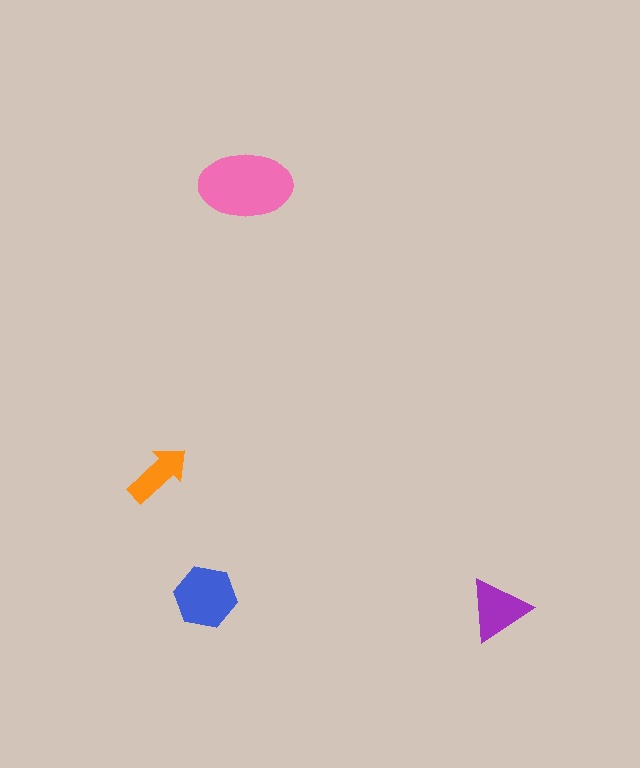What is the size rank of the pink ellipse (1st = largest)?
1st.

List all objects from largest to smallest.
The pink ellipse, the blue hexagon, the purple triangle, the orange arrow.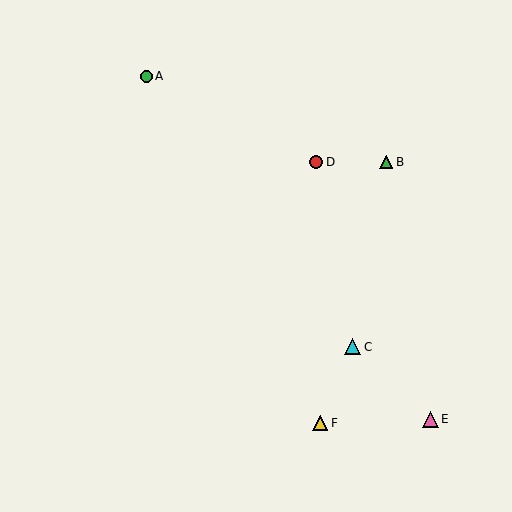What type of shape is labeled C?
Shape C is a cyan triangle.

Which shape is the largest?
The cyan triangle (labeled C) is the largest.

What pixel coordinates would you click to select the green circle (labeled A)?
Click at (146, 76) to select the green circle A.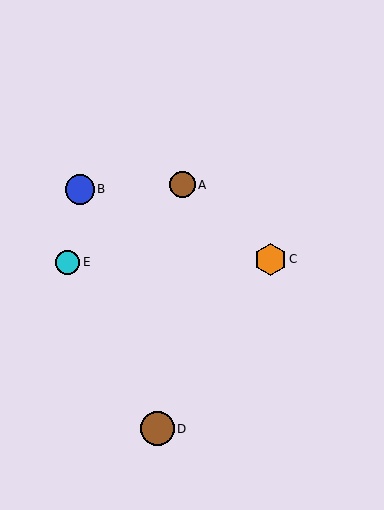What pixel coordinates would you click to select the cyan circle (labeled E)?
Click at (68, 262) to select the cyan circle E.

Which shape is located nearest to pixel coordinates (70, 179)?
The blue circle (labeled B) at (80, 189) is nearest to that location.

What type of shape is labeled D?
Shape D is a brown circle.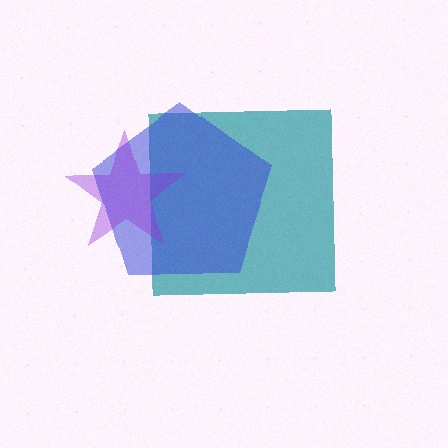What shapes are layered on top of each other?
The layered shapes are: a teal square, a blue pentagon, a purple star.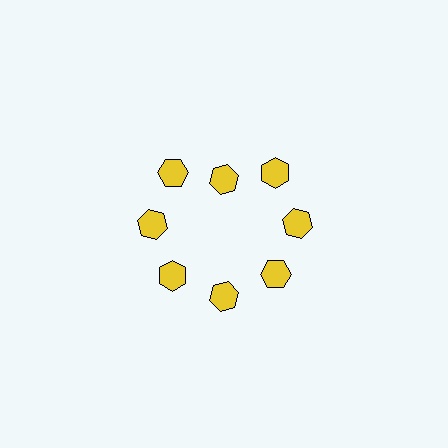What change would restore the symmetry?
The symmetry would be restored by moving it outward, back onto the ring so that all 8 hexagons sit at equal angles and equal distance from the center.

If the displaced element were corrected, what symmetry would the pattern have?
It would have 8-fold rotational symmetry — the pattern would map onto itself every 45 degrees.